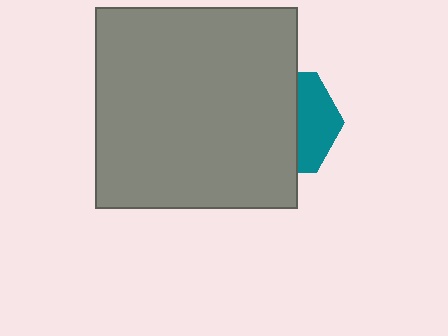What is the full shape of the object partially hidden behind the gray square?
The partially hidden object is a teal hexagon.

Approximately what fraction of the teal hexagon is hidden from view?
Roughly 62% of the teal hexagon is hidden behind the gray square.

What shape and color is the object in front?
The object in front is a gray square.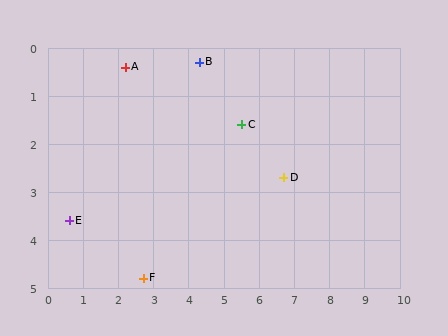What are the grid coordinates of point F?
Point F is at approximately (2.7, 4.8).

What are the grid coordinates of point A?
Point A is at approximately (2.2, 0.4).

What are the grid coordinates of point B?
Point B is at approximately (4.3, 0.3).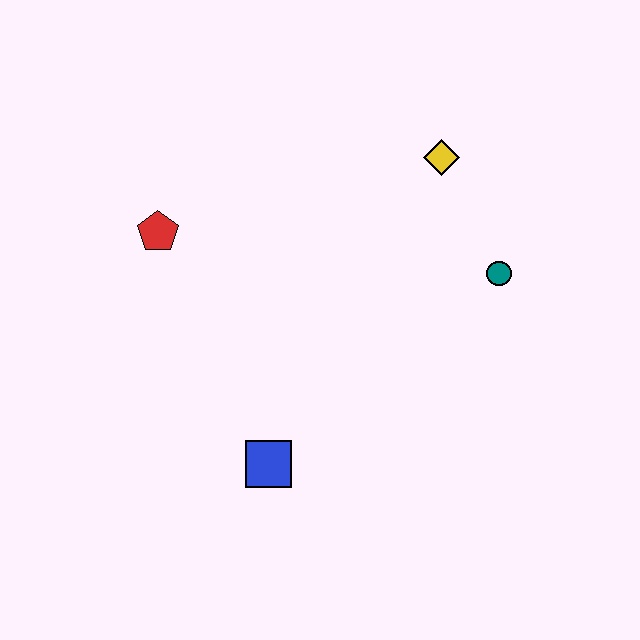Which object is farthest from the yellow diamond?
The blue square is farthest from the yellow diamond.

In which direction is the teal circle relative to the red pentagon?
The teal circle is to the right of the red pentagon.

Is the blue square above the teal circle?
No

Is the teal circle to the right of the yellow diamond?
Yes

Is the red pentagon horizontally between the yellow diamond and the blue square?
No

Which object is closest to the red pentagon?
The blue square is closest to the red pentagon.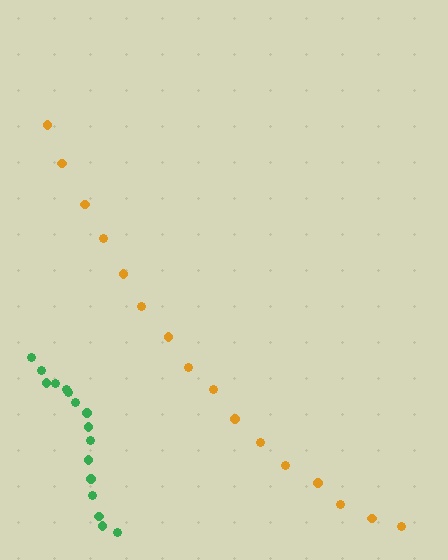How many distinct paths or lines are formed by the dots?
There are 2 distinct paths.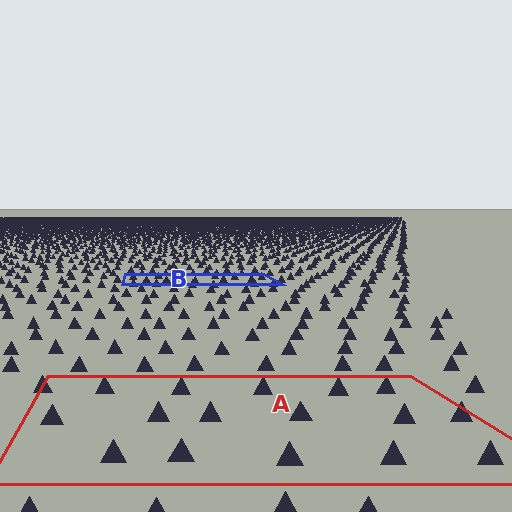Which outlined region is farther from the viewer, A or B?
Region B is farther from the viewer — the texture elements inside it appear smaller and more densely packed.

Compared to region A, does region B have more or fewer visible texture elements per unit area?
Region B has more texture elements per unit area — they are packed more densely because it is farther away.